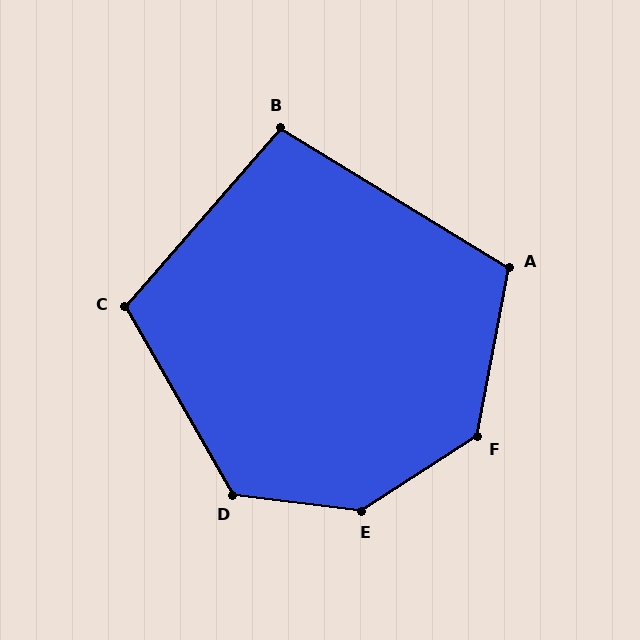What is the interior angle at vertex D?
Approximately 127 degrees (obtuse).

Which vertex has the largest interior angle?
E, at approximately 140 degrees.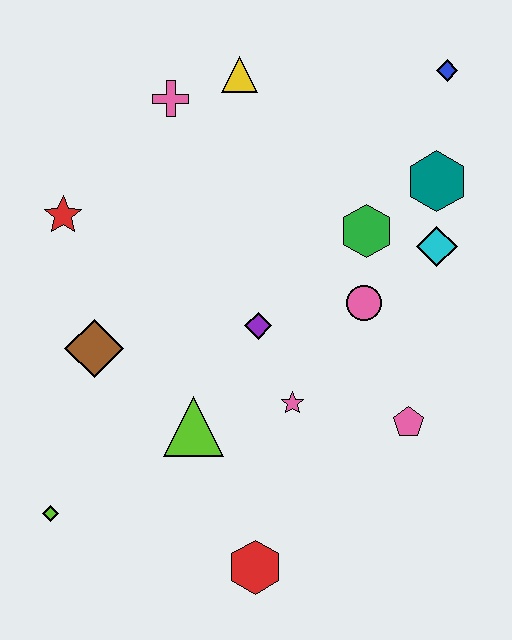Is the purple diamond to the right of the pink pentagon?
No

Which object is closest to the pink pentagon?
The pink star is closest to the pink pentagon.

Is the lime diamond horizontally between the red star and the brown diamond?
No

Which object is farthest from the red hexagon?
The blue diamond is farthest from the red hexagon.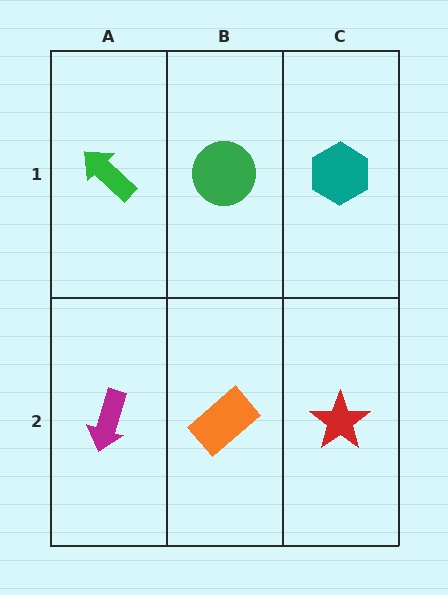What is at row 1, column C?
A teal hexagon.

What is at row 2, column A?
A magenta arrow.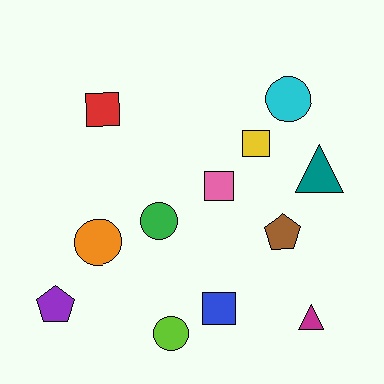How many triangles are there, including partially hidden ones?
There are 2 triangles.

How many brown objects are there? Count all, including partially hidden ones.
There is 1 brown object.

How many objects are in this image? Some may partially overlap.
There are 12 objects.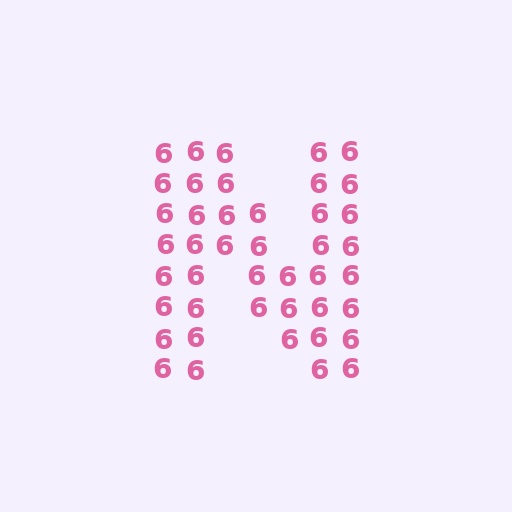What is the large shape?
The large shape is the letter N.